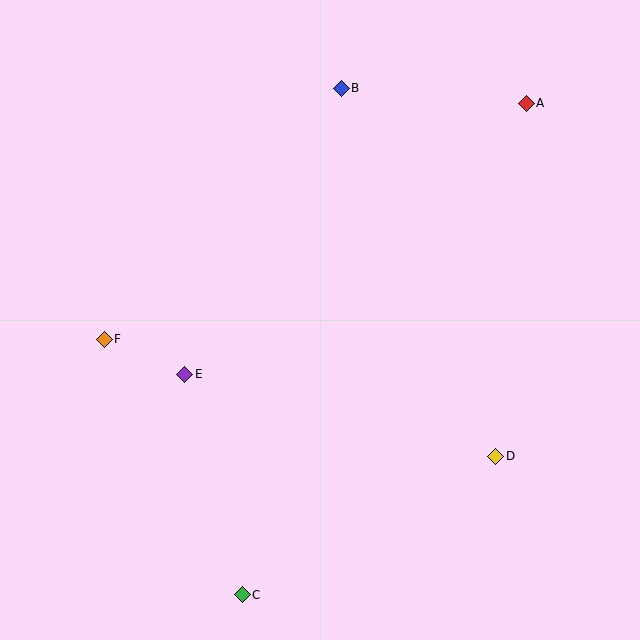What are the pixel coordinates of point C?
Point C is at (242, 595).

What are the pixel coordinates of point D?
Point D is at (496, 456).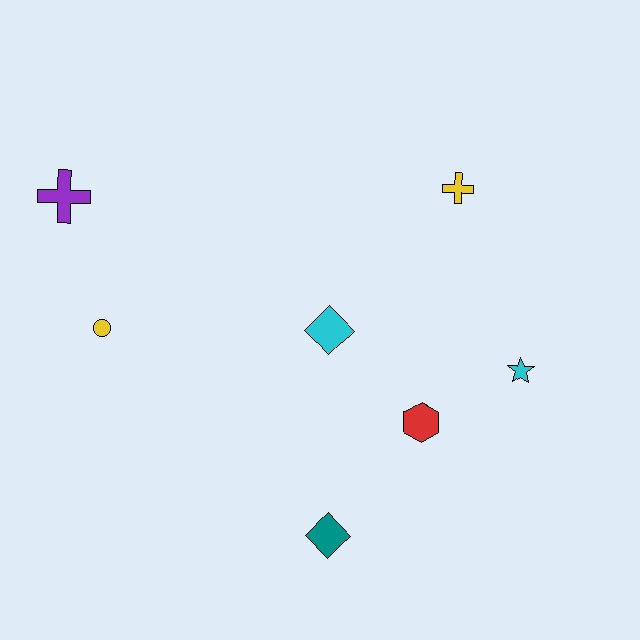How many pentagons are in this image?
There are no pentagons.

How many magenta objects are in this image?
There are no magenta objects.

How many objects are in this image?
There are 7 objects.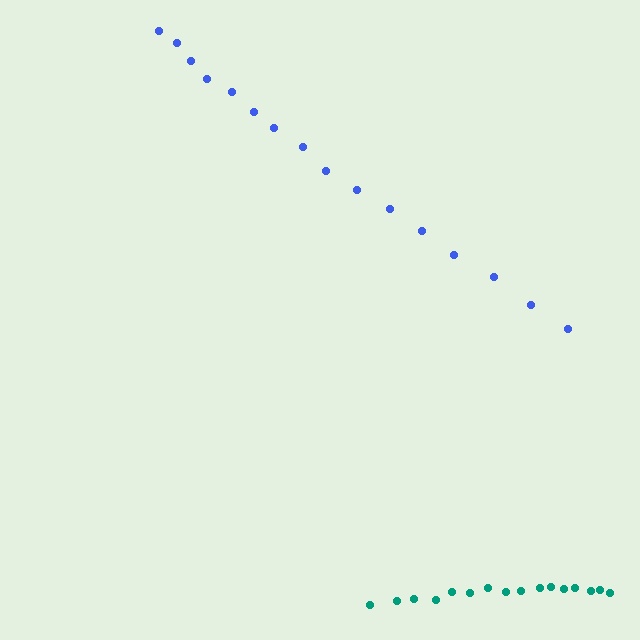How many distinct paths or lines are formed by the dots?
There are 2 distinct paths.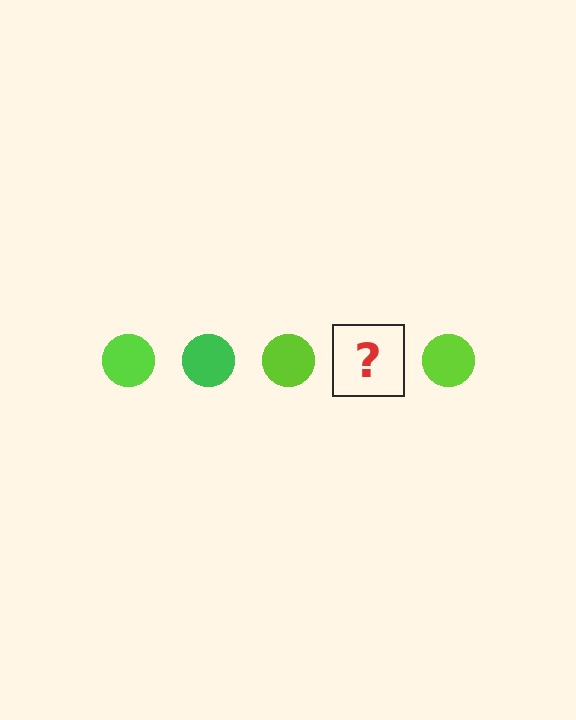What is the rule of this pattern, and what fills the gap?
The rule is that the pattern cycles through lime, green circles. The gap should be filled with a green circle.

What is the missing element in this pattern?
The missing element is a green circle.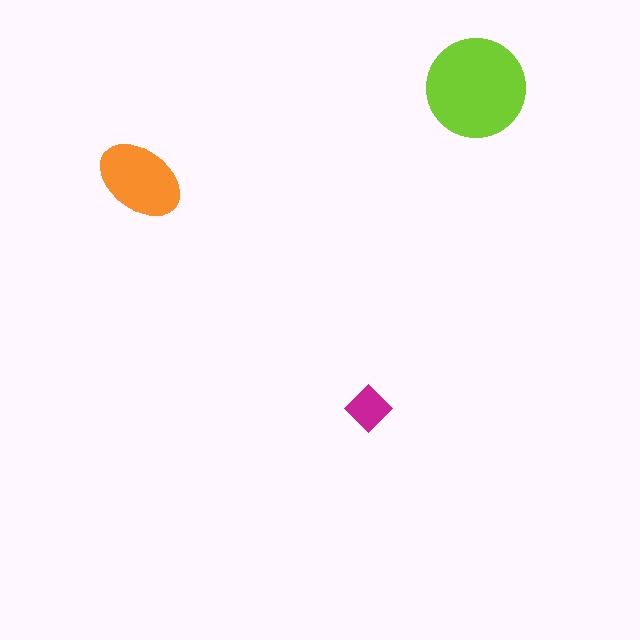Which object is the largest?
The lime circle.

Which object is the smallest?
The magenta diamond.